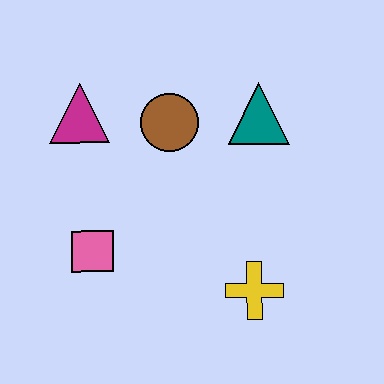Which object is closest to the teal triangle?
The brown circle is closest to the teal triangle.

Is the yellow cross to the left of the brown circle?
No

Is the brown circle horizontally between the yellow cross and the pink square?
Yes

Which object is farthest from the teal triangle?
The pink square is farthest from the teal triangle.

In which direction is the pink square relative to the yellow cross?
The pink square is to the left of the yellow cross.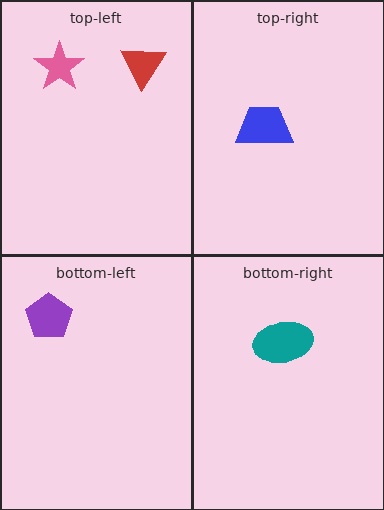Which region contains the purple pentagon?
The bottom-left region.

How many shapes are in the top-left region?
2.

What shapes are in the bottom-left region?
The purple pentagon.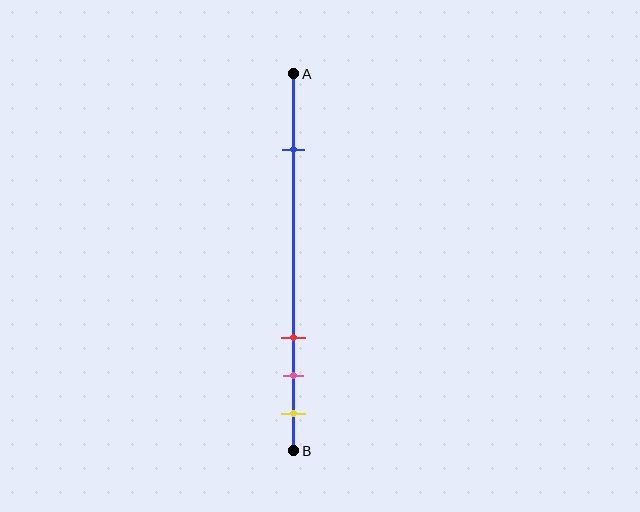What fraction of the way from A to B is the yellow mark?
The yellow mark is approximately 90% (0.9) of the way from A to B.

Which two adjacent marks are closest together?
The pink and yellow marks are the closest adjacent pair.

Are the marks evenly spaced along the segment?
No, the marks are not evenly spaced.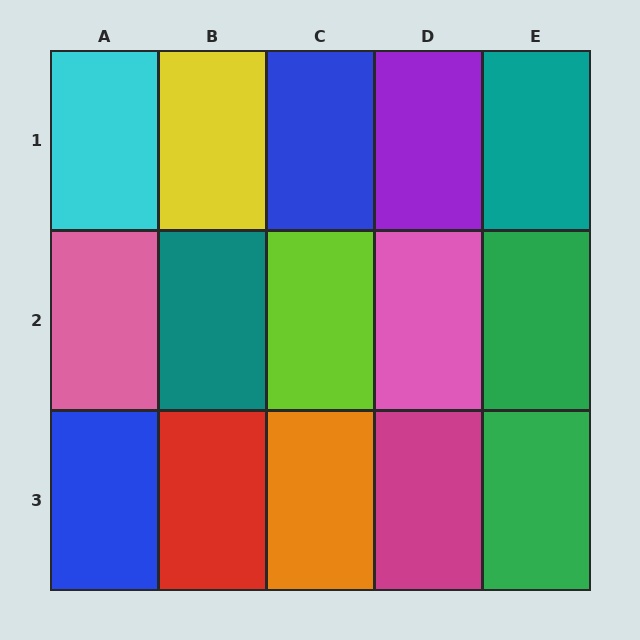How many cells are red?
1 cell is red.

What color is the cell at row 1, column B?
Yellow.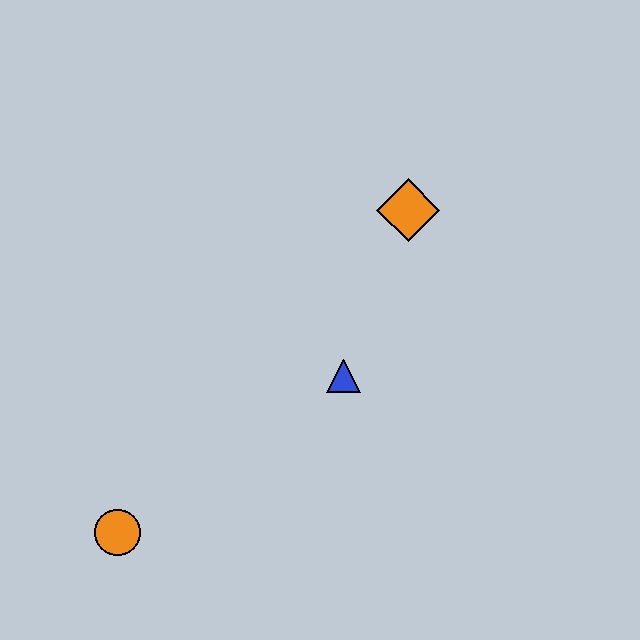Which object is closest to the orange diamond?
The blue triangle is closest to the orange diamond.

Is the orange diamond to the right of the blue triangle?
Yes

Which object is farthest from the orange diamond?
The orange circle is farthest from the orange diamond.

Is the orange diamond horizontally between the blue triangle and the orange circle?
No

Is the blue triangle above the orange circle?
Yes